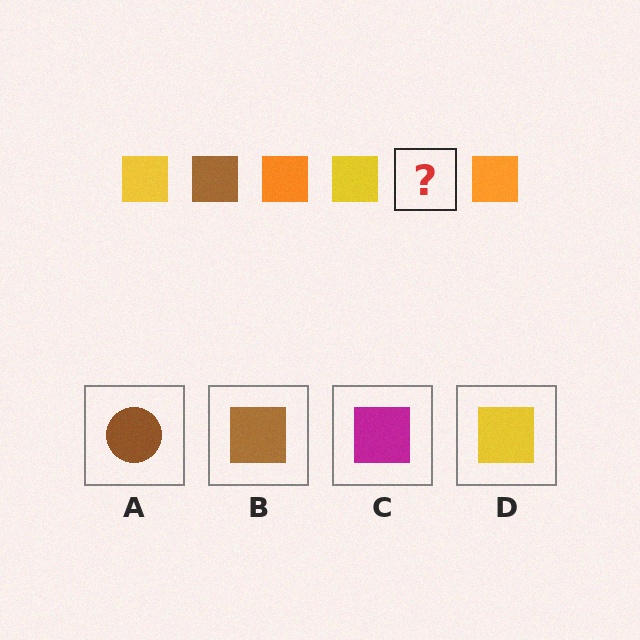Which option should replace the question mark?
Option B.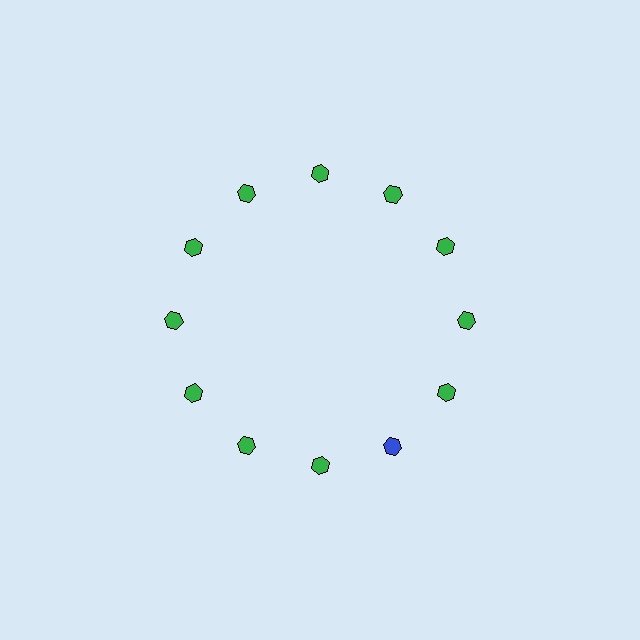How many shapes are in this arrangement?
There are 12 shapes arranged in a ring pattern.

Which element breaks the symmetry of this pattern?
The blue hexagon at roughly the 5 o'clock position breaks the symmetry. All other shapes are green hexagons.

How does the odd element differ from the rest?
It has a different color: blue instead of green.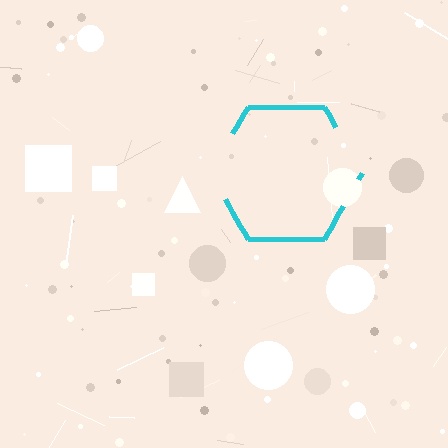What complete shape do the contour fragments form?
The contour fragments form a hexagon.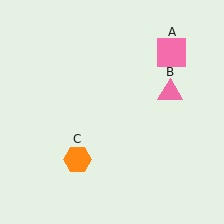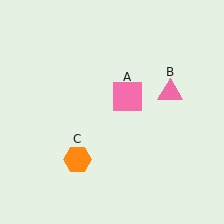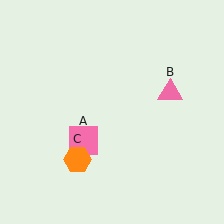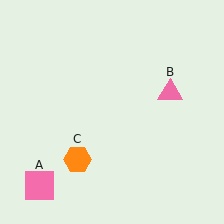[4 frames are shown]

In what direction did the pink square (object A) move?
The pink square (object A) moved down and to the left.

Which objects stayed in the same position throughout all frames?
Pink triangle (object B) and orange hexagon (object C) remained stationary.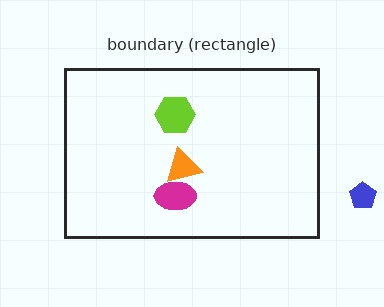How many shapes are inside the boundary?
3 inside, 1 outside.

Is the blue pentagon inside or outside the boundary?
Outside.